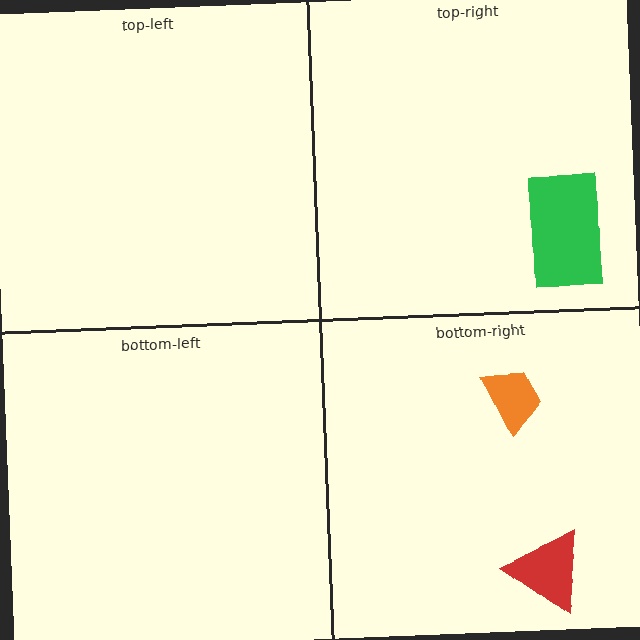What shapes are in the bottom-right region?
The orange trapezoid, the red triangle.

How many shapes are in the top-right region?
1.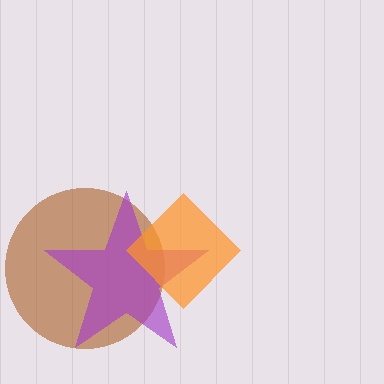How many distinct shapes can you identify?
There are 3 distinct shapes: a brown circle, a purple star, an orange diamond.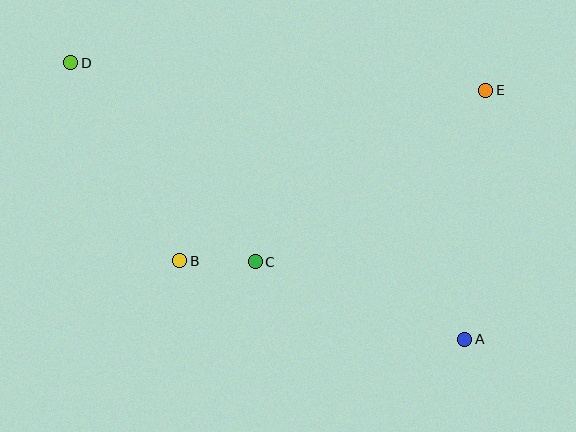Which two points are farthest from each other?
Points A and D are farthest from each other.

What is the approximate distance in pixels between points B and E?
The distance between B and E is approximately 350 pixels.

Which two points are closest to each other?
Points B and C are closest to each other.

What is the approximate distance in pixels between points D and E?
The distance between D and E is approximately 416 pixels.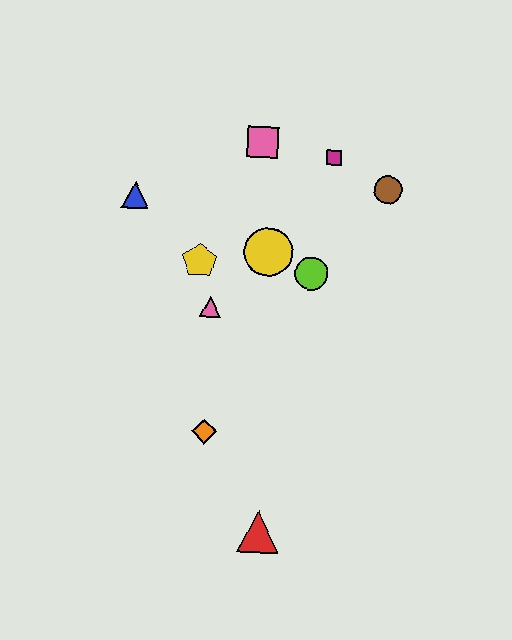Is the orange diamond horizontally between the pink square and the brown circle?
No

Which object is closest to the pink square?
The magenta square is closest to the pink square.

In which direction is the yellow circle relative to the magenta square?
The yellow circle is below the magenta square.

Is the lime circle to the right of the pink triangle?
Yes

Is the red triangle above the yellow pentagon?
No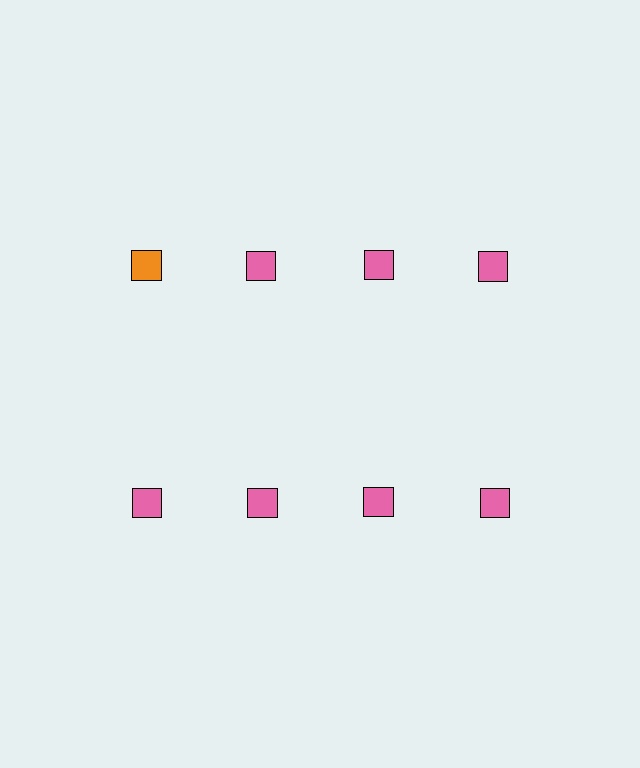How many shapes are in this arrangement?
There are 8 shapes arranged in a grid pattern.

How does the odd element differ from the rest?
It has a different color: orange instead of pink.